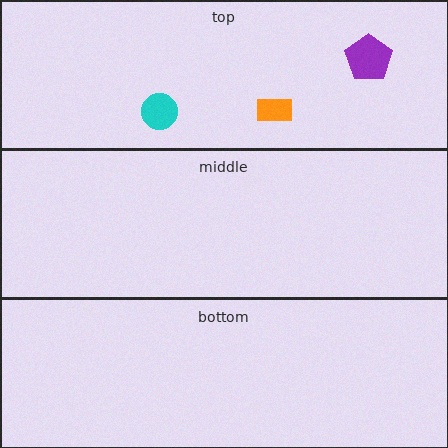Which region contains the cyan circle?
The top region.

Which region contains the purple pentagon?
The top region.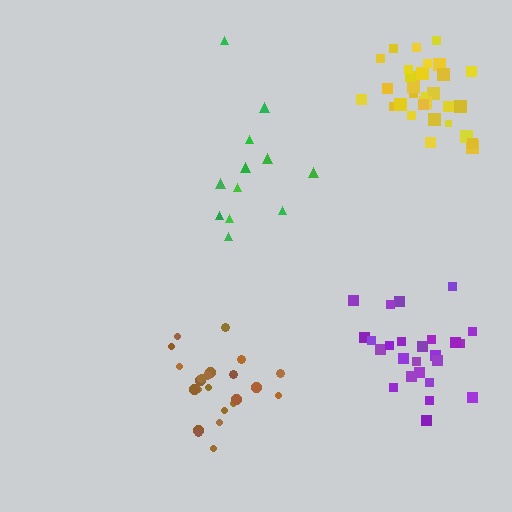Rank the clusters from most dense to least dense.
yellow, purple, brown, green.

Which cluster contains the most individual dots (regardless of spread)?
Yellow (33).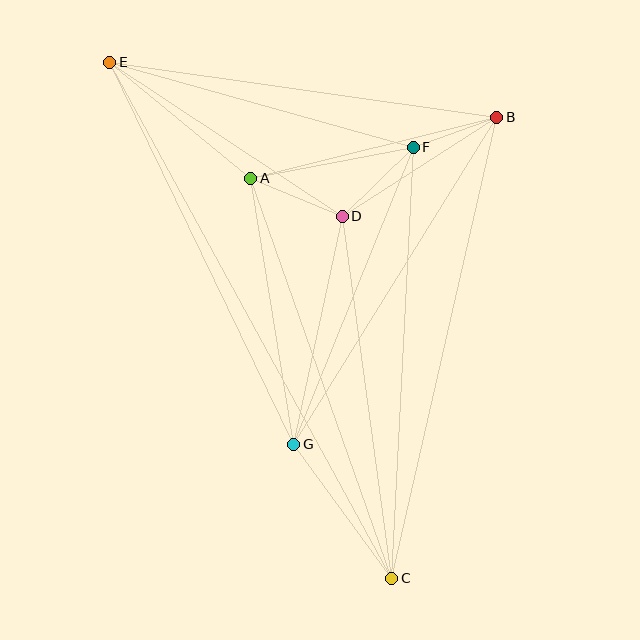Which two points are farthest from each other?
Points C and E are farthest from each other.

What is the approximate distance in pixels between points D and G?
The distance between D and G is approximately 233 pixels.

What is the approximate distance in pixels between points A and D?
The distance between A and D is approximately 99 pixels.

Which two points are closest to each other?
Points B and F are closest to each other.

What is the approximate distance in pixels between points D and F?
The distance between D and F is approximately 99 pixels.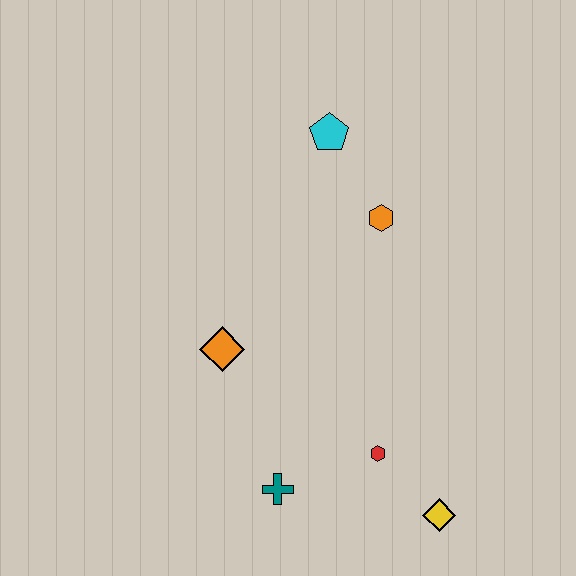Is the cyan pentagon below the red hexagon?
No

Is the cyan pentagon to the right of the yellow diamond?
No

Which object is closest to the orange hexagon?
The cyan pentagon is closest to the orange hexagon.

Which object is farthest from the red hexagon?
The cyan pentagon is farthest from the red hexagon.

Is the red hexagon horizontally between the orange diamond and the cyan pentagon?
No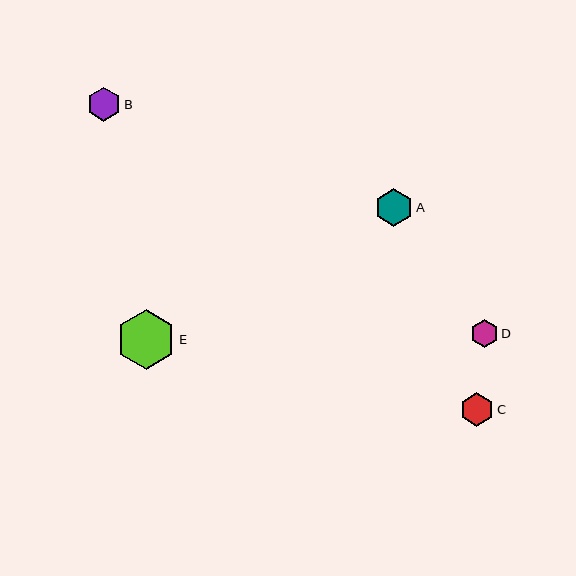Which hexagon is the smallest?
Hexagon D is the smallest with a size of approximately 28 pixels.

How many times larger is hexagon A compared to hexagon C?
Hexagon A is approximately 1.1 times the size of hexagon C.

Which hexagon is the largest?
Hexagon E is the largest with a size of approximately 59 pixels.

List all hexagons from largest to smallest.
From largest to smallest: E, A, B, C, D.